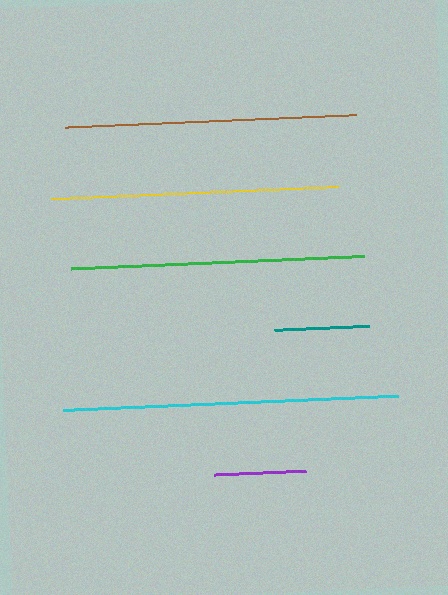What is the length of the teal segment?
The teal segment is approximately 95 pixels long.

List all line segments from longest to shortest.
From longest to shortest: cyan, green, brown, yellow, teal, purple.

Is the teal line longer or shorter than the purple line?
The teal line is longer than the purple line.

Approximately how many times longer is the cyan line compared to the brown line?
The cyan line is approximately 1.2 times the length of the brown line.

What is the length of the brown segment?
The brown segment is approximately 292 pixels long.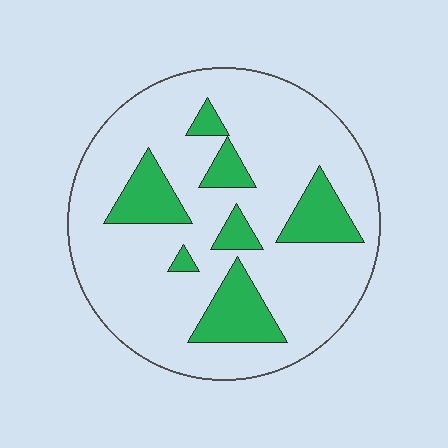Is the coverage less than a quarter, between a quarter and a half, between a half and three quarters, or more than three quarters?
Less than a quarter.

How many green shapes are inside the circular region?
7.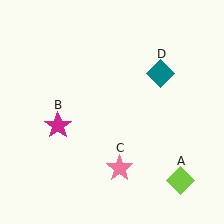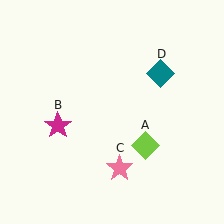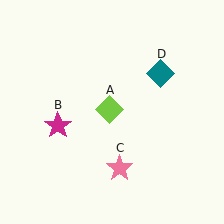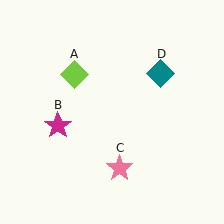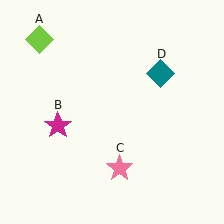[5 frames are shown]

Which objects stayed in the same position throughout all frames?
Magenta star (object B) and pink star (object C) and teal diamond (object D) remained stationary.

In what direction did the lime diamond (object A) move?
The lime diamond (object A) moved up and to the left.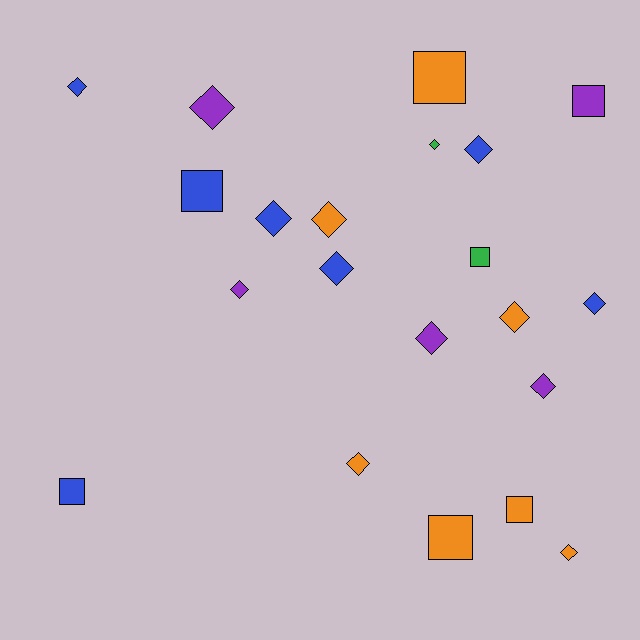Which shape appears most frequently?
Diamond, with 14 objects.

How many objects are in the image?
There are 21 objects.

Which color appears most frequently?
Blue, with 7 objects.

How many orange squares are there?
There are 3 orange squares.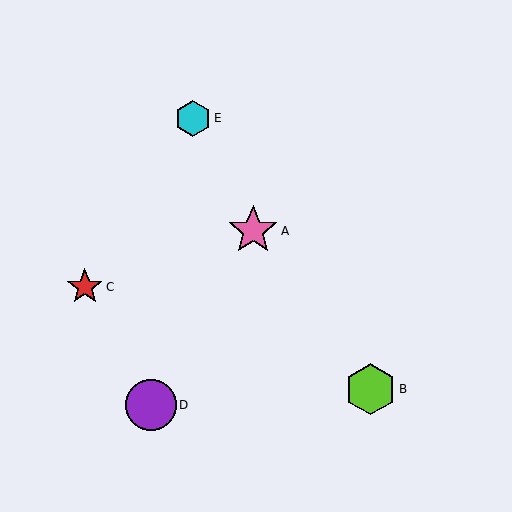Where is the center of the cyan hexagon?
The center of the cyan hexagon is at (193, 118).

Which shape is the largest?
The lime hexagon (labeled B) is the largest.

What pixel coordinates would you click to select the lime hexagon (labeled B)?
Click at (370, 389) to select the lime hexagon B.